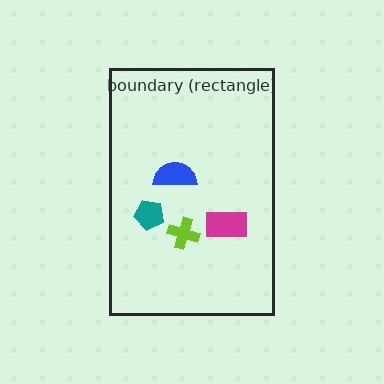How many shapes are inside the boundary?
4 inside, 0 outside.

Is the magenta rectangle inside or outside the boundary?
Inside.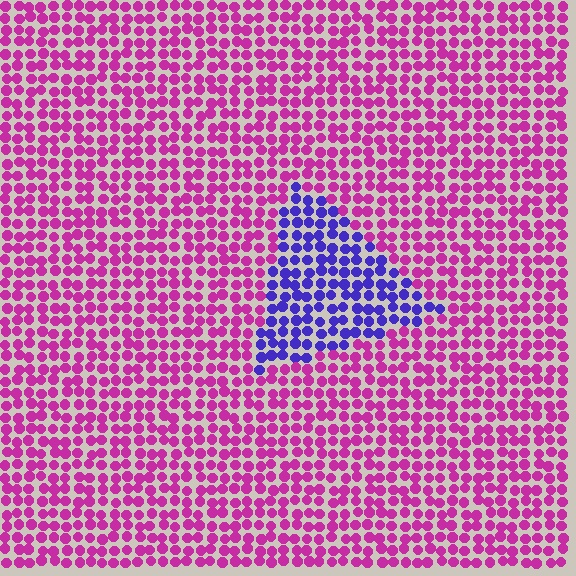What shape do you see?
I see a triangle.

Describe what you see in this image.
The image is filled with small magenta elements in a uniform arrangement. A triangle-shaped region is visible where the elements are tinted to a slightly different hue, forming a subtle color boundary.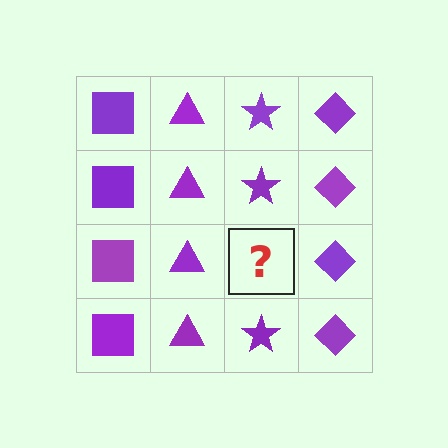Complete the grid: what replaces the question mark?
The question mark should be replaced with a purple star.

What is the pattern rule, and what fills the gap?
The rule is that each column has a consistent shape. The gap should be filled with a purple star.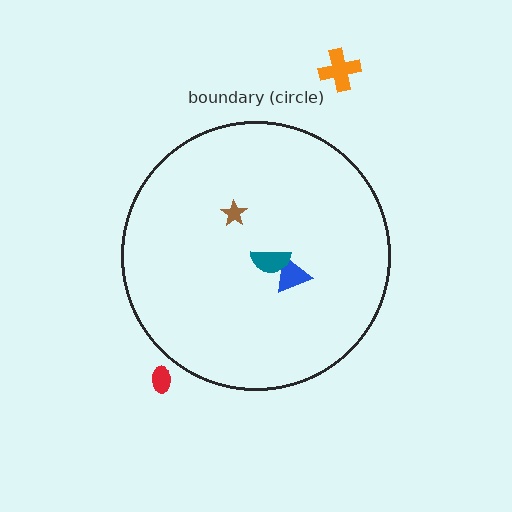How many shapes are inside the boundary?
3 inside, 2 outside.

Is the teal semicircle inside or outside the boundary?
Inside.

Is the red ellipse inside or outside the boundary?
Outside.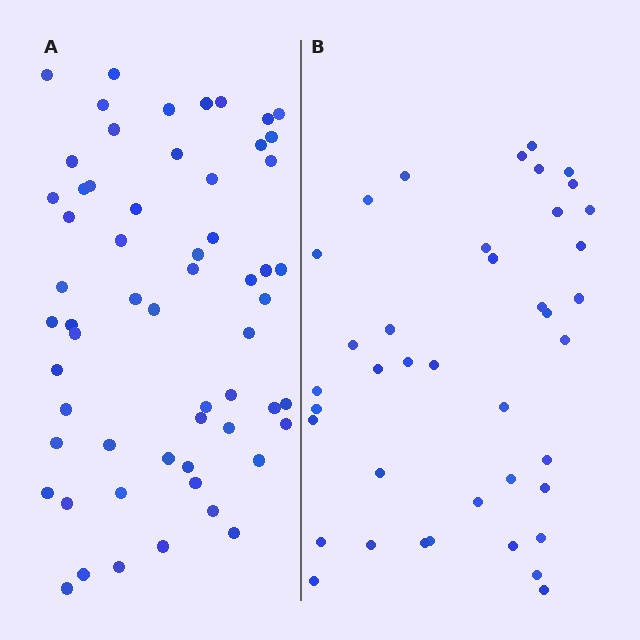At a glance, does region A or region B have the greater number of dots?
Region A (the left region) has more dots.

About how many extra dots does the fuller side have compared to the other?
Region A has approximately 20 more dots than region B.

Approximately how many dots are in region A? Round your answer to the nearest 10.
About 60 dots. (The exact count is 59, which rounds to 60.)